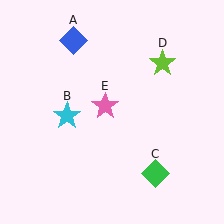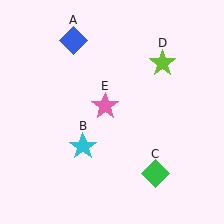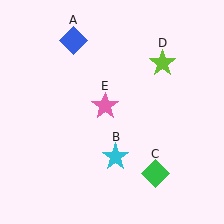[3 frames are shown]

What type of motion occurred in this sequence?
The cyan star (object B) rotated counterclockwise around the center of the scene.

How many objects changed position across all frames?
1 object changed position: cyan star (object B).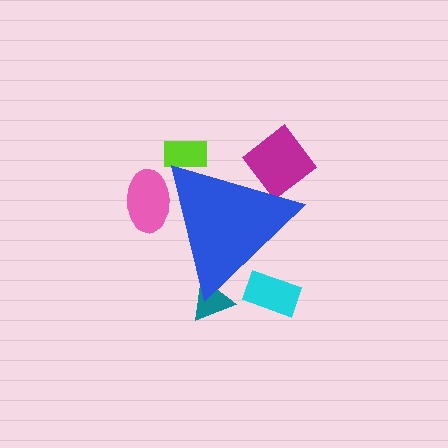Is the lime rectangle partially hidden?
Yes, the lime rectangle is partially hidden behind the blue triangle.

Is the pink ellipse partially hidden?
Yes, the pink ellipse is partially hidden behind the blue triangle.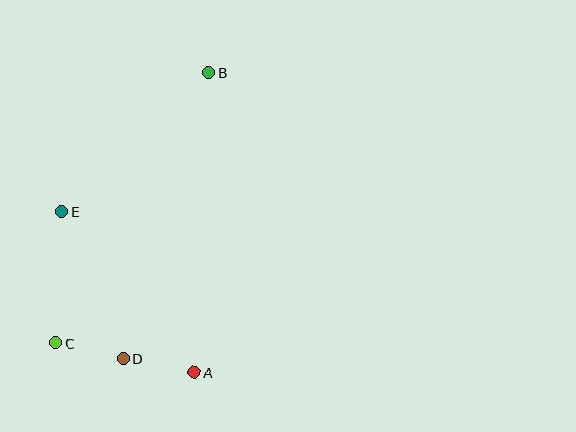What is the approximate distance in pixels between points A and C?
The distance between A and C is approximately 142 pixels.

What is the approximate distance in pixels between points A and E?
The distance between A and E is approximately 208 pixels.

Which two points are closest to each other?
Points C and D are closest to each other.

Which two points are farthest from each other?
Points B and C are farthest from each other.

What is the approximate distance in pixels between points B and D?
The distance between B and D is approximately 299 pixels.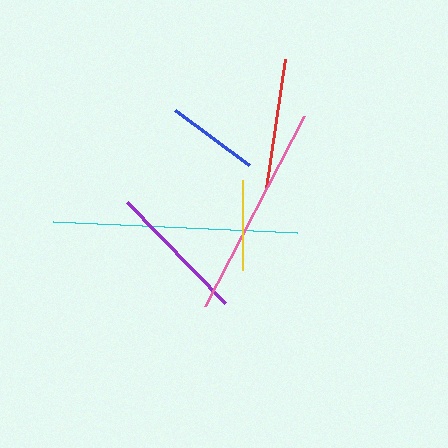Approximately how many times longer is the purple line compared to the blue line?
The purple line is approximately 1.5 times the length of the blue line.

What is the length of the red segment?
The red segment is approximately 131 pixels long.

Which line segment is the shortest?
The yellow line is the shortest at approximately 90 pixels.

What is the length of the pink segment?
The pink segment is approximately 214 pixels long.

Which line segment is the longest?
The cyan line is the longest at approximately 244 pixels.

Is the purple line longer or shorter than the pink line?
The pink line is longer than the purple line.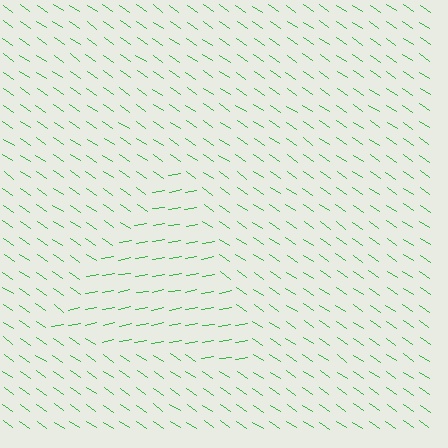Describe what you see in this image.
The image is filled with small green line segments. A triangle region in the image has lines oriented differently from the surrounding lines, creating a visible texture boundary.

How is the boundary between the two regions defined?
The boundary is defined purely by a change in line orientation (approximately 45 degrees difference). All lines are the same color and thickness.